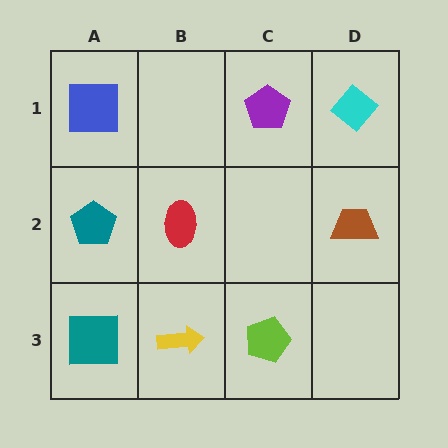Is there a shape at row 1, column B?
No, that cell is empty.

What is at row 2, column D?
A brown trapezoid.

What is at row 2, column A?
A teal pentagon.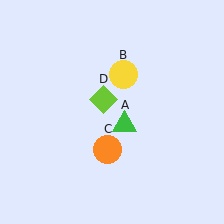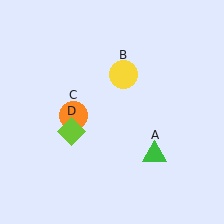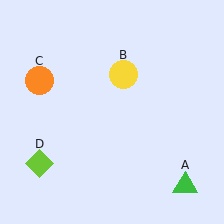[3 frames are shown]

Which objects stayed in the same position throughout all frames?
Yellow circle (object B) remained stationary.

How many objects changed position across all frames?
3 objects changed position: green triangle (object A), orange circle (object C), lime diamond (object D).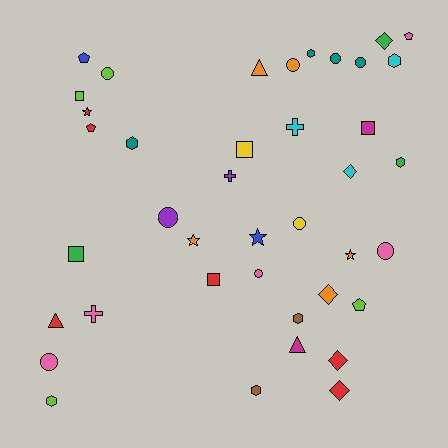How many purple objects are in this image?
There are 2 purple objects.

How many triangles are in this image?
There are 3 triangles.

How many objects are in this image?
There are 40 objects.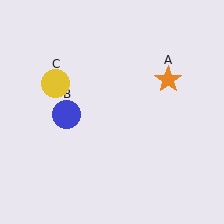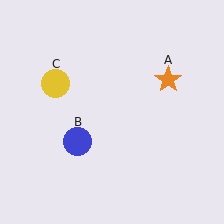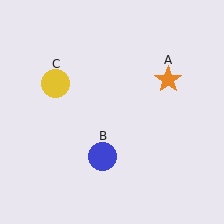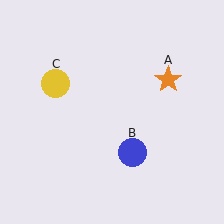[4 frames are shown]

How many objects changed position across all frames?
1 object changed position: blue circle (object B).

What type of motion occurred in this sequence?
The blue circle (object B) rotated counterclockwise around the center of the scene.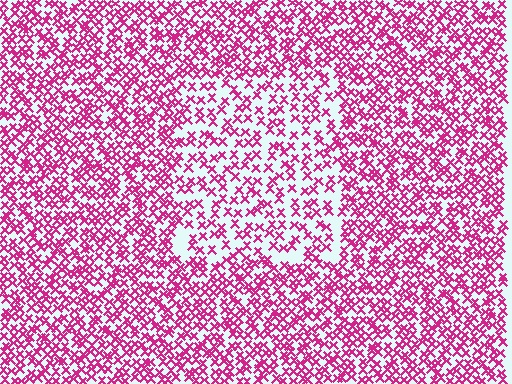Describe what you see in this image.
The image contains small magenta elements arranged at two different densities. A rectangle-shaped region is visible where the elements are less densely packed than the surrounding area.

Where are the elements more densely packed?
The elements are more densely packed outside the rectangle boundary.